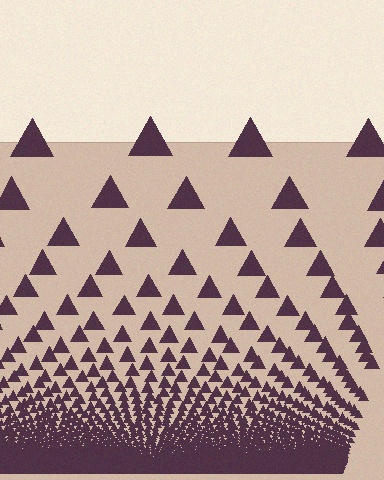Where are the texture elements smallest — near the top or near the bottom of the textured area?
Near the bottom.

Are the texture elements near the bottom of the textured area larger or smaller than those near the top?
Smaller. The gradient is inverted — elements near the bottom are smaller and denser.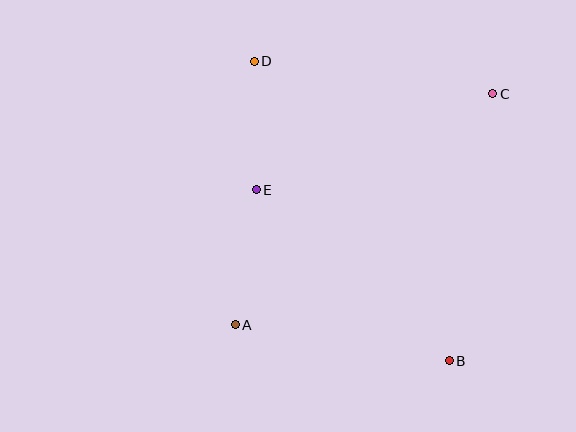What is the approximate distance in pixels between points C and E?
The distance between C and E is approximately 255 pixels.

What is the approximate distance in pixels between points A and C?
The distance between A and C is approximately 346 pixels.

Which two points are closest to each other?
Points D and E are closest to each other.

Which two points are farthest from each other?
Points B and D are farthest from each other.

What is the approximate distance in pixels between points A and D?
The distance between A and D is approximately 264 pixels.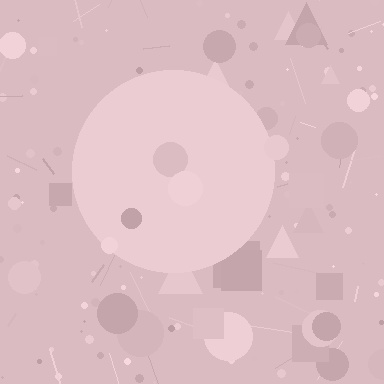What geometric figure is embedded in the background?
A circle is embedded in the background.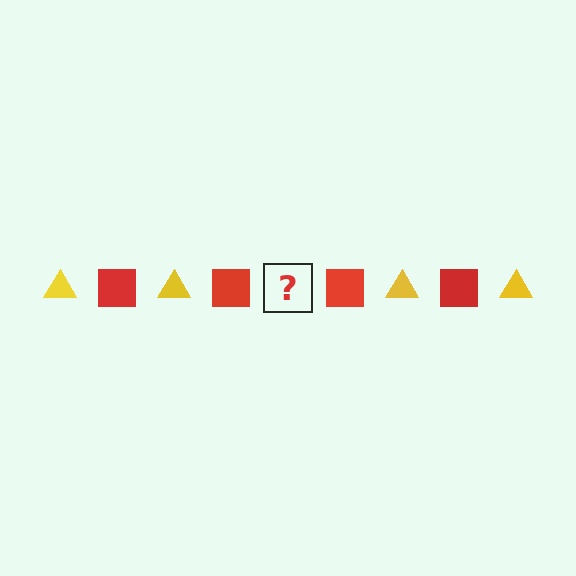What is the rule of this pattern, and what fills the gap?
The rule is that the pattern alternates between yellow triangle and red square. The gap should be filled with a yellow triangle.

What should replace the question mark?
The question mark should be replaced with a yellow triangle.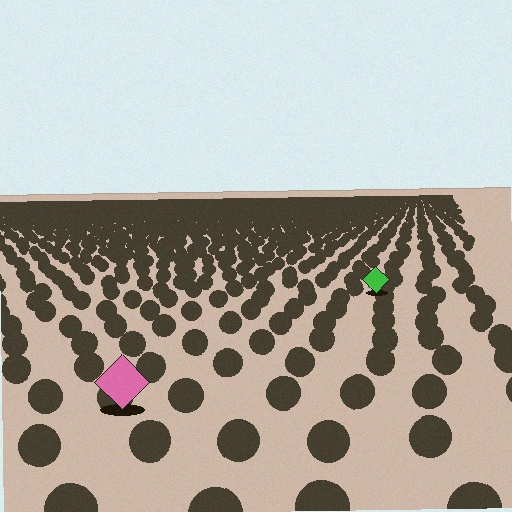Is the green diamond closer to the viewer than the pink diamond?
No. The pink diamond is closer — you can tell from the texture gradient: the ground texture is coarser near it.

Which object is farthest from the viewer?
The green diamond is farthest from the viewer. It appears smaller and the ground texture around it is denser.